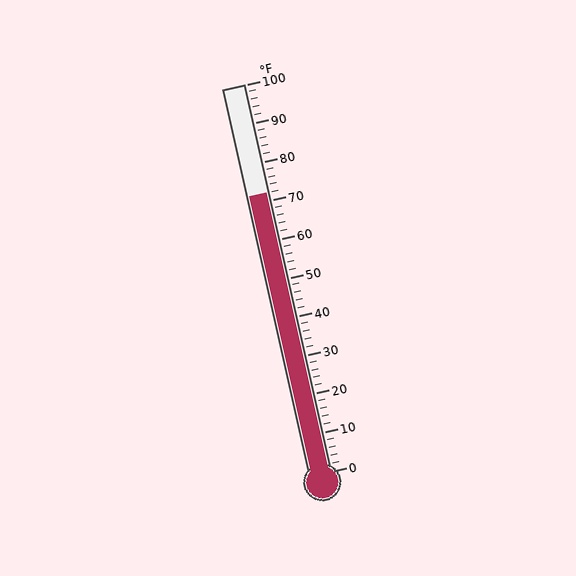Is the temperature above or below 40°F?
The temperature is above 40°F.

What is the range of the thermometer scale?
The thermometer scale ranges from 0°F to 100°F.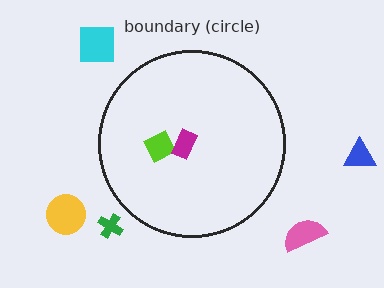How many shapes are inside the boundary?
2 inside, 5 outside.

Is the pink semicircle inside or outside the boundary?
Outside.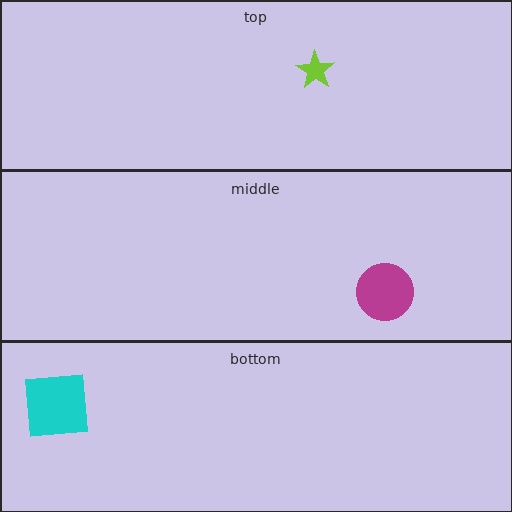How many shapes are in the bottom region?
1.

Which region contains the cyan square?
The bottom region.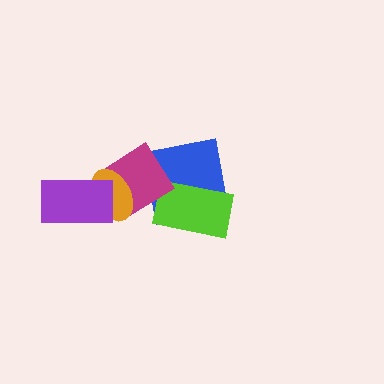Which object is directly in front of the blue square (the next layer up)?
The lime rectangle is directly in front of the blue square.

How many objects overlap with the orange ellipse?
2 objects overlap with the orange ellipse.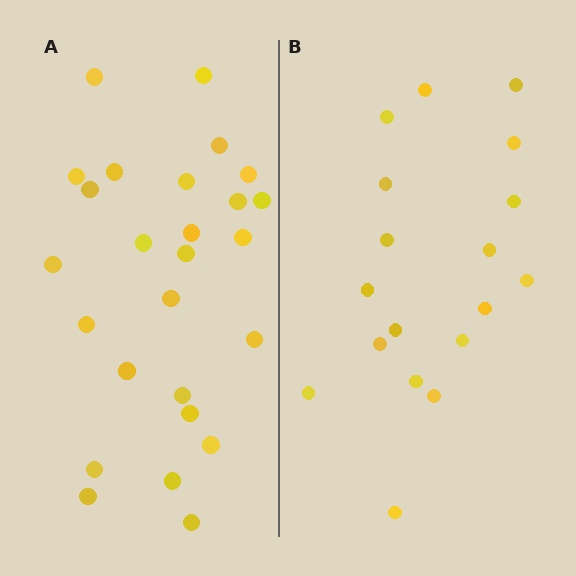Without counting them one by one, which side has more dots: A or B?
Region A (the left region) has more dots.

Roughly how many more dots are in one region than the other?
Region A has roughly 8 or so more dots than region B.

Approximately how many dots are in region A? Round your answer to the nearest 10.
About 30 dots. (The exact count is 26, which rounds to 30.)